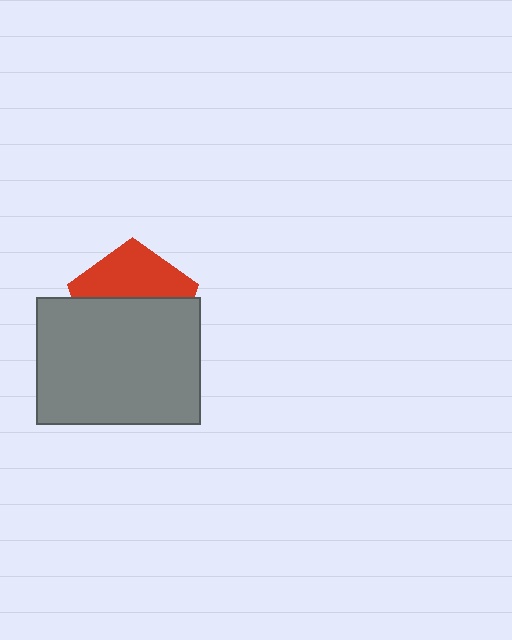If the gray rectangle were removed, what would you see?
You would see the complete red pentagon.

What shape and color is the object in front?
The object in front is a gray rectangle.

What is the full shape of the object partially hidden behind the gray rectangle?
The partially hidden object is a red pentagon.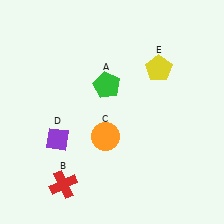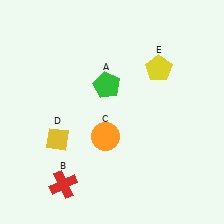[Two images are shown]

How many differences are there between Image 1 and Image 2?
There is 1 difference between the two images.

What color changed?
The diamond (D) changed from purple in Image 1 to yellow in Image 2.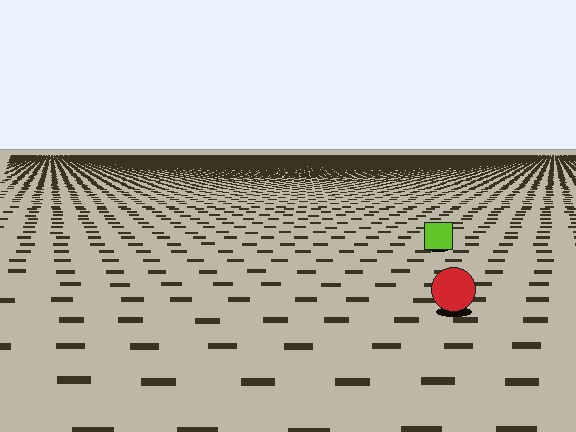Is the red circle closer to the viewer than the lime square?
Yes. The red circle is closer — you can tell from the texture gradient: the ground texture is coarser near it.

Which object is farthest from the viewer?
The lime square is farthest from the viewer. It appears smaller and the ground texture around it is denser.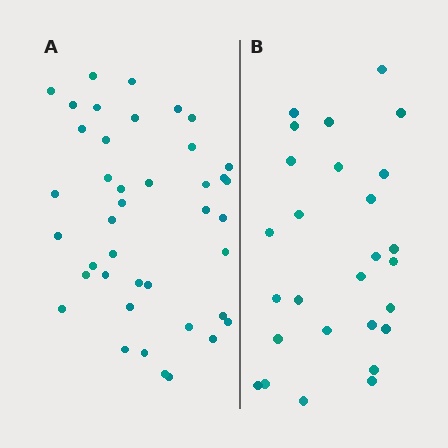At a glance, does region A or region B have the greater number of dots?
Region A (the left region) has more dots.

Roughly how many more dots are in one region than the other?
Region A has approximately 15 more dots than region B.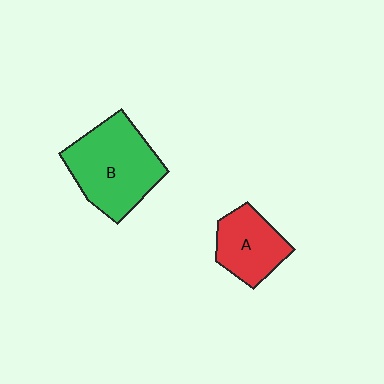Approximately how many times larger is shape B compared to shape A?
Approximately 1.6 times.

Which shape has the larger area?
Shape B (green).